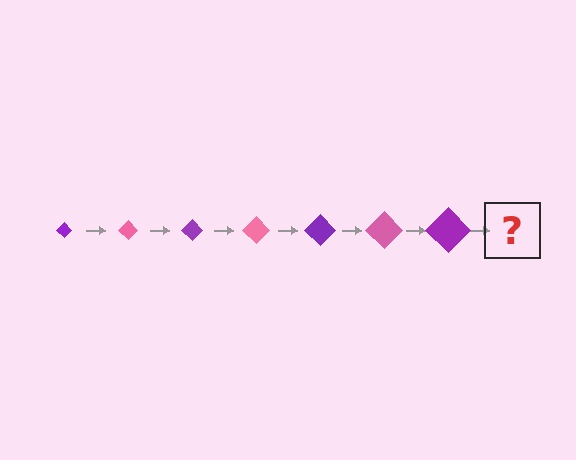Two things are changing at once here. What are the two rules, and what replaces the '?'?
The two rules are that the diamond grows larger each step and the color cycles through purple and pink. The '?' should be a pink diamond, larger than the previous one.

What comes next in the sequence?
The next element should be a pink diamond, larger than the previous one.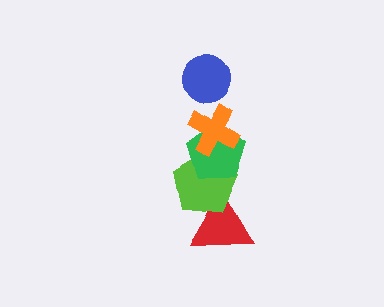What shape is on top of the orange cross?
The blue circle is on top of the orange cross.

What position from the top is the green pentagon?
The green pentagon is 3rd from the top.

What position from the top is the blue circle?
The blue circle is 1st from the top.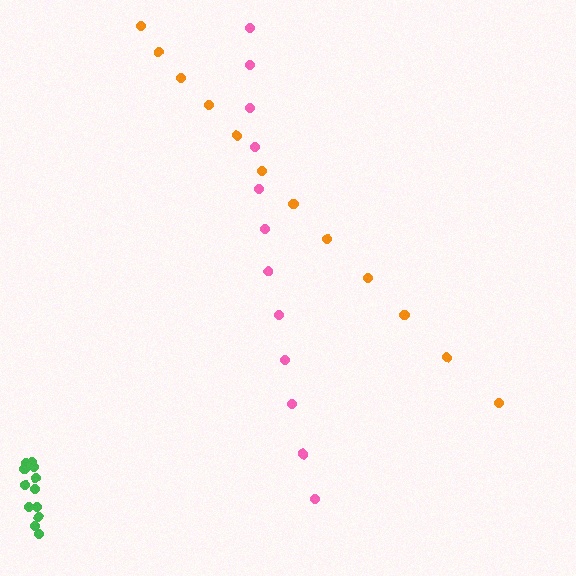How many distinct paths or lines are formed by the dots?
There are 3 distinct paths.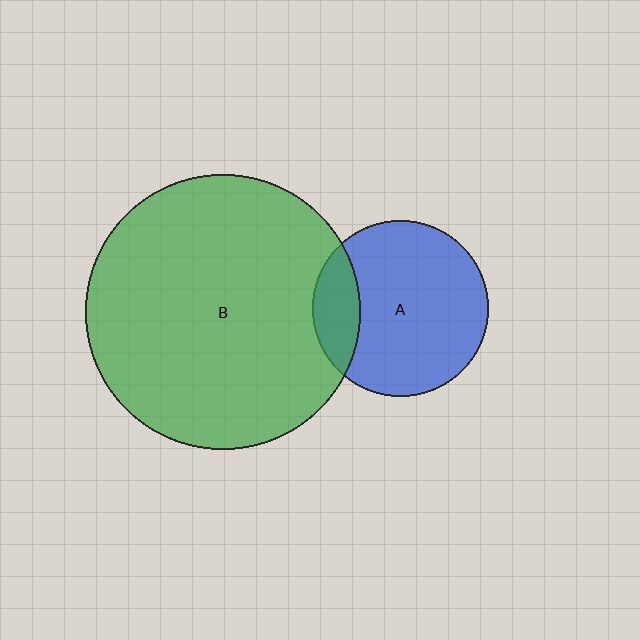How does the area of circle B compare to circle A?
Approximately 2.4 times.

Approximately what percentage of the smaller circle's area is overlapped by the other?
Approximately 20%.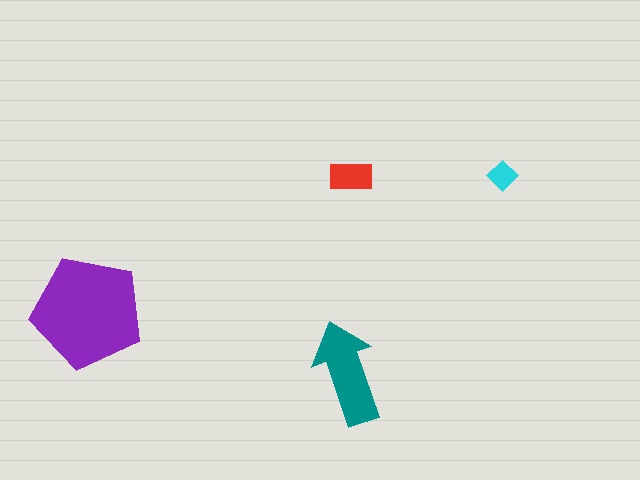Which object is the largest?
The purple pentagon.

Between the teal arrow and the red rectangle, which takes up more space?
The teal arrow.